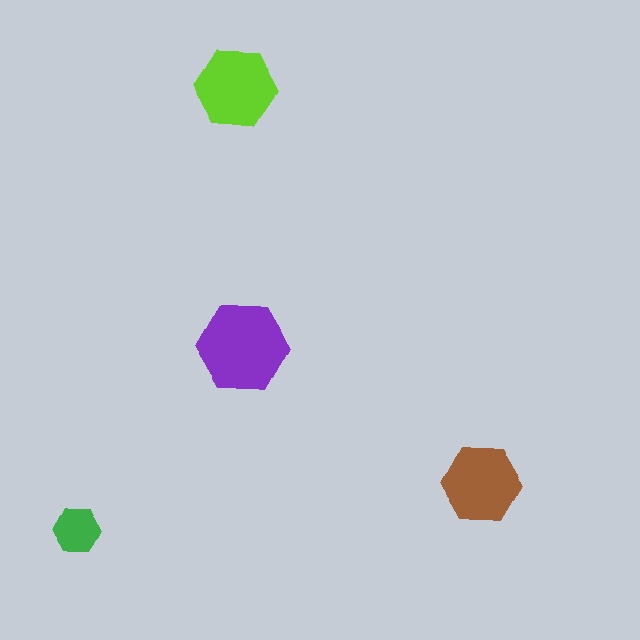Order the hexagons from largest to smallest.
the purple one, the lime one, the brown one, the green one.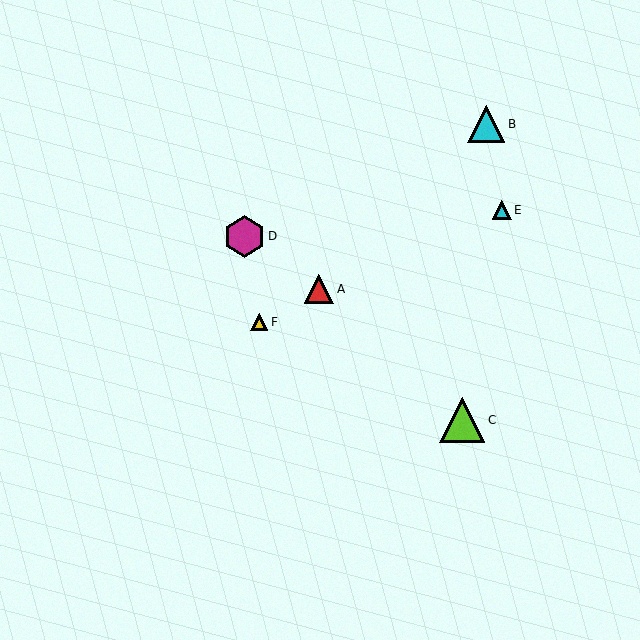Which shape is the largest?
The lime triangle (labeled C) is the largest.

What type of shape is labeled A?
Shape A is a red triangle.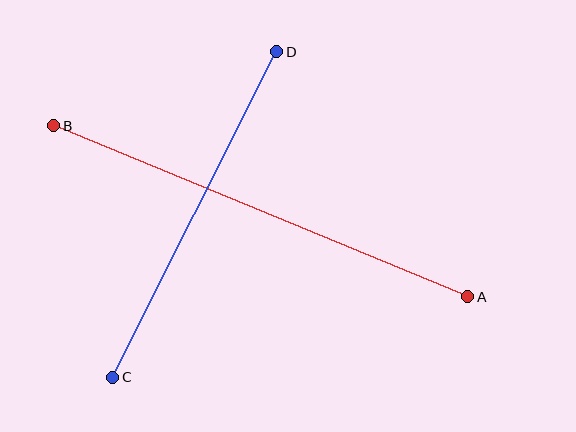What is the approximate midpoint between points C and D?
The midpoint is at approximately (195, 214) pixels.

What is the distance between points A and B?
The distance is approximately 448 pixels.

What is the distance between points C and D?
The distance is approximately 365 pixels.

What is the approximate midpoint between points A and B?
The midpoint is at approximately (261, 211) pixels.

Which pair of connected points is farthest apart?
Points A and B are farthest apart.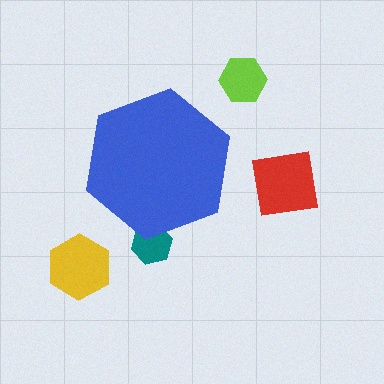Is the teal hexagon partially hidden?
Yes, the teal hexagon is partially hidden behind the blue hexagon.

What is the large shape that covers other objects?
A blue hexagon.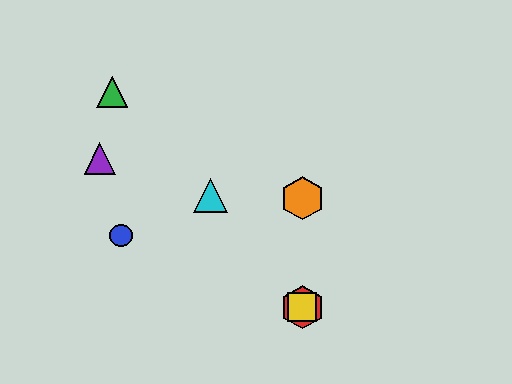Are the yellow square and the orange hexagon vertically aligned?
Yes, both are at x≈302.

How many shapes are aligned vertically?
3 shapes (the red hexagon, the yellow square, the orange hexagon) are aligned vertically.